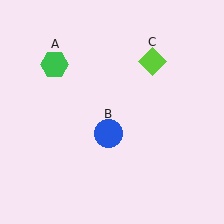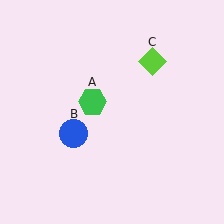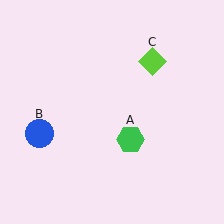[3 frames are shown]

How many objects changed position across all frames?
2 objects changed position: green hexagon (object A), blue circle (object B).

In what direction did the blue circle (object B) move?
The blue circle (object B) moved left.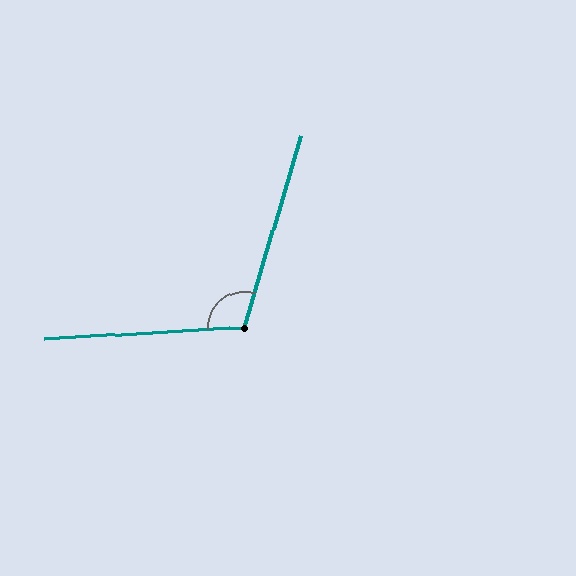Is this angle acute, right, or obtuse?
It is obtuse.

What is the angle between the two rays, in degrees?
Approximately 110 degrees.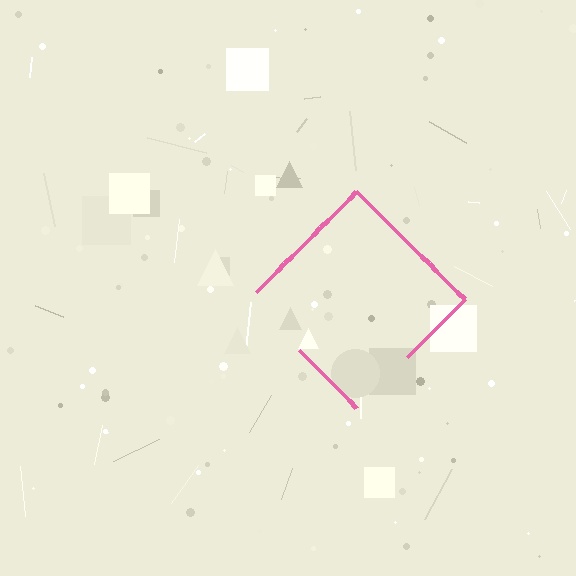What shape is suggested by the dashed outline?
The dashed outline suggests a diamond.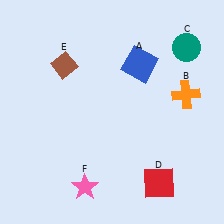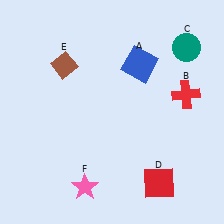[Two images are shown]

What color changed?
The cross (B) changed from orange in Image 1 to red in Image 2.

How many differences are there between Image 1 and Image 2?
There is 1 difference between the two images.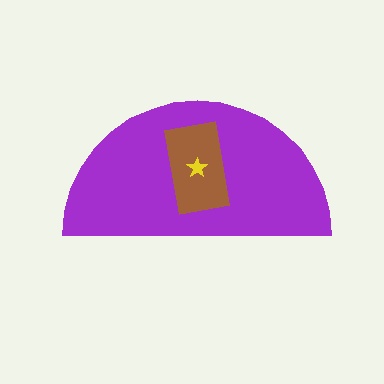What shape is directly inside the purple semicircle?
The brown rectangle.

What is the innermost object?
The yellow star.